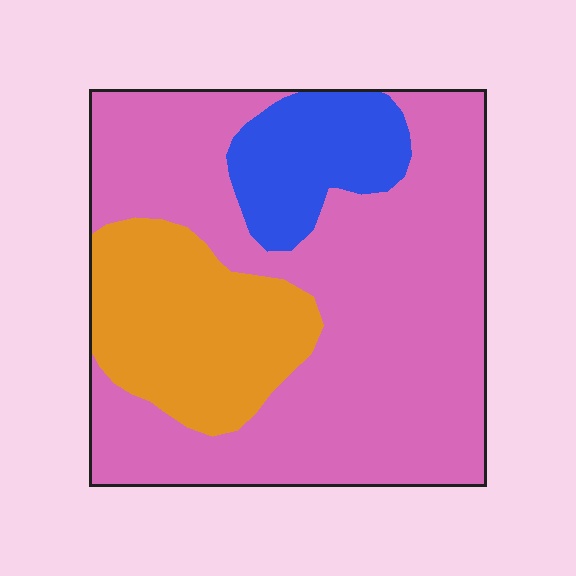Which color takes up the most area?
Pink, at roughly 65%.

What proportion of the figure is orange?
Orange covers about 20% of the figure.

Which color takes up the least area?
Blue, at roughly 15%.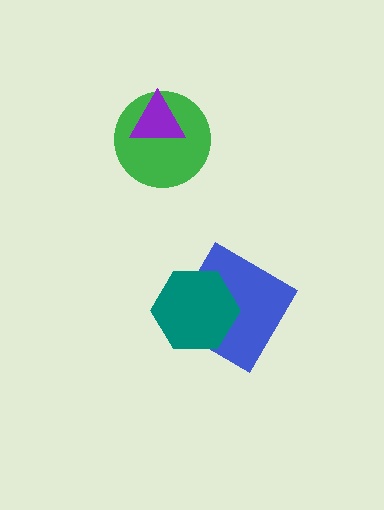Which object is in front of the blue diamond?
The teal hexagon is in front of the blue diamond.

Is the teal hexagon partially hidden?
No, no other shape covers it.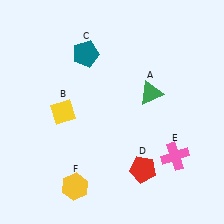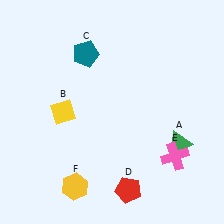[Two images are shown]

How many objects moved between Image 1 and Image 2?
2 objects moved between the two images.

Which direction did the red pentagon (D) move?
The red pentagon (D) moved down.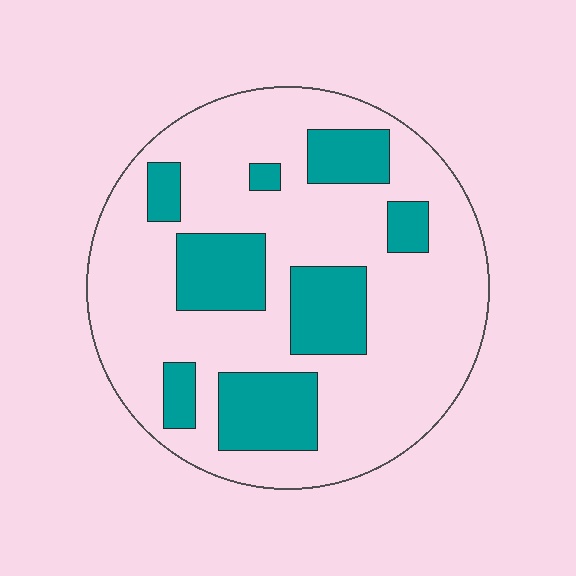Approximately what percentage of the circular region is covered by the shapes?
Approximately 25%.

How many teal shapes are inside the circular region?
8.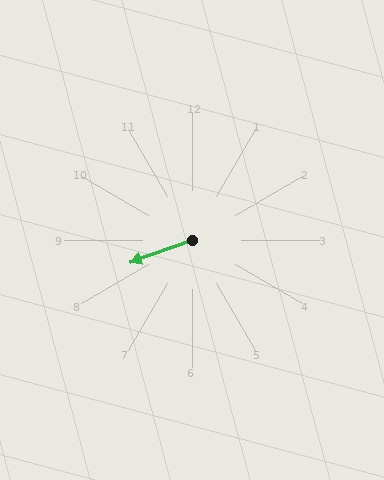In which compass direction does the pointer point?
West.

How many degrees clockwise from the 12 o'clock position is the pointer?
Approximately 250 degrees.